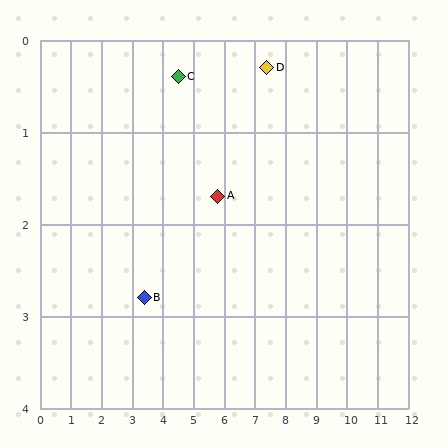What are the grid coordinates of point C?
Point C is at approximately (4.5, 0.4).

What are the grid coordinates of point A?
Point A is at approximately (5.8, 1.7).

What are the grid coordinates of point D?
Point D is at approximately (7.4, 0.3).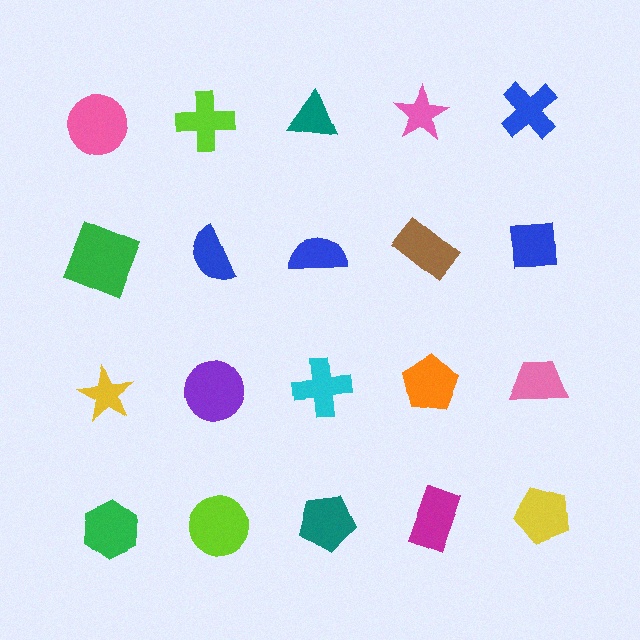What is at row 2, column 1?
A green square.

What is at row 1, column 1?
A pink circle.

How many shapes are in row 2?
5 shapes.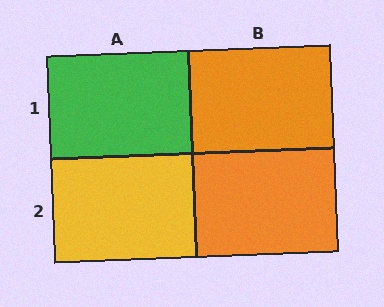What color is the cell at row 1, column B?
Orange.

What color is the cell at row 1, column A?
Green.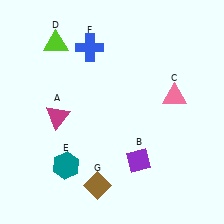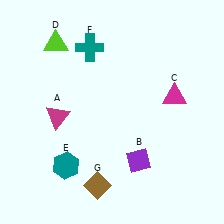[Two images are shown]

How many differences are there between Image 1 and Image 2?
There are 2 differences between the two images.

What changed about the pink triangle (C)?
In Image 1, C is pink. In Image 2, it changed to magenta.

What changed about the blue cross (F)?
In Image 1, F is blue. In Image 2, it changed to teal.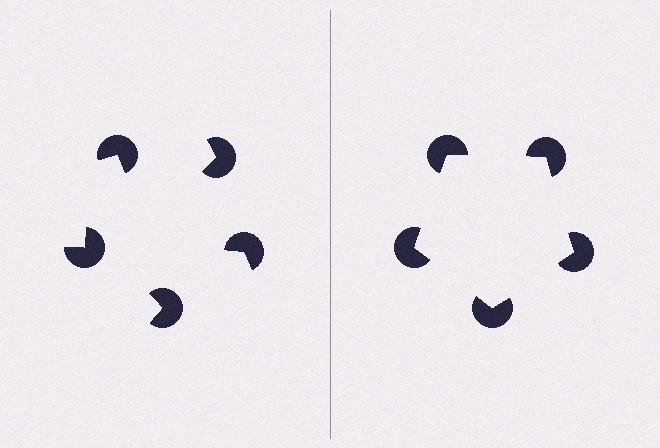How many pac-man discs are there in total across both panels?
10 — 5 on each side.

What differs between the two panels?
The pac-man discs are positioned identically on both sides; only the wedge orientations differ. On the right they align to a pentagon; on the left they are misaligned.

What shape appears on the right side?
An illusory pentagon.